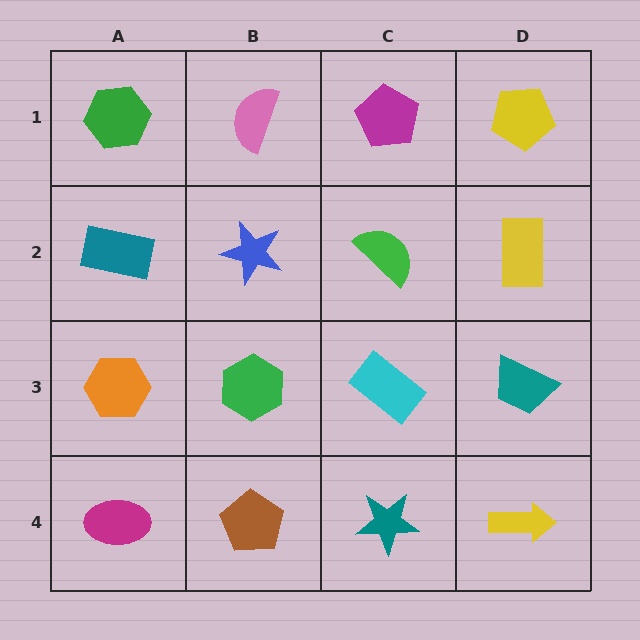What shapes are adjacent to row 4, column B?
A green hexagon (row 3, column B), a magenta ellipse (row 4, column A), a teal star (row 4, column C).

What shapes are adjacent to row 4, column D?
A teal trapezoid (row 3, column D), a teal star (row 4, column C).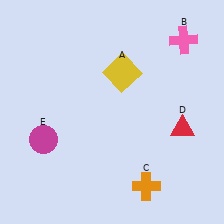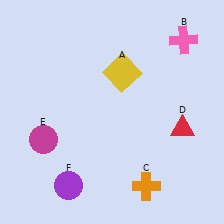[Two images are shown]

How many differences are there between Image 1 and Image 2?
There is 1 difference between the two images.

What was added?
A purple circle (F) was added in Image 2.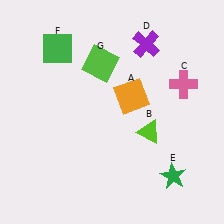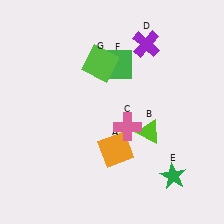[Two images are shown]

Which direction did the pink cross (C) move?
The pink cross (C) moved left.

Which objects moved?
The objects that moved are: the orange square (A), the pink cross (C), the green square (F).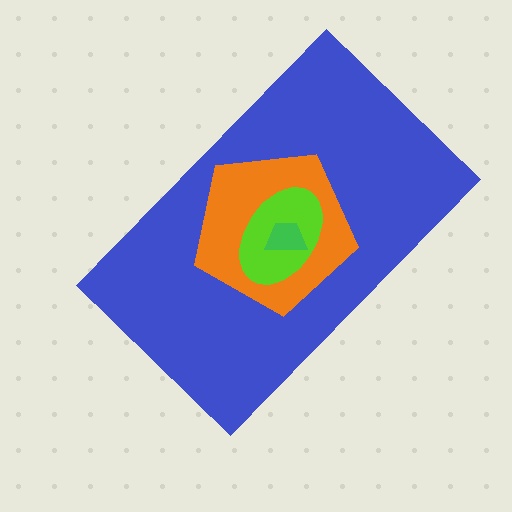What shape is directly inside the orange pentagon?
The lime ellipse.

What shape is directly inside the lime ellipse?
The green trapezoid.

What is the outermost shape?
The blue rectangle.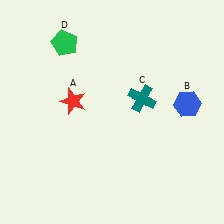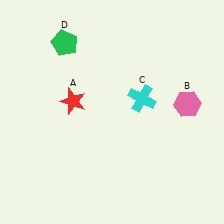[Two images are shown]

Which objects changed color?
B changed from blue to pink. C changed from teal to cyan.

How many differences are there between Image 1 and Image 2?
There are 2 differences between the two images.